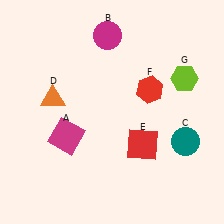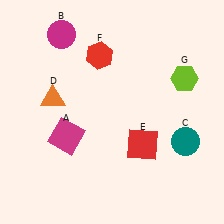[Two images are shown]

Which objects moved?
The objects that moved are: the magenta circle (B), the red hexagon (F).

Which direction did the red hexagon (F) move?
The red hexagon (F) moved left.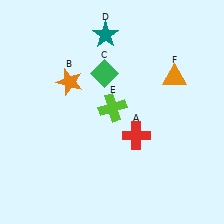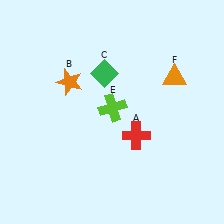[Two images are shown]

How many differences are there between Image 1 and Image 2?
There is 1 difference between the two images.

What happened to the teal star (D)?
The teal star (D) was removed in Image 2. It was in the top-left area of Image 1.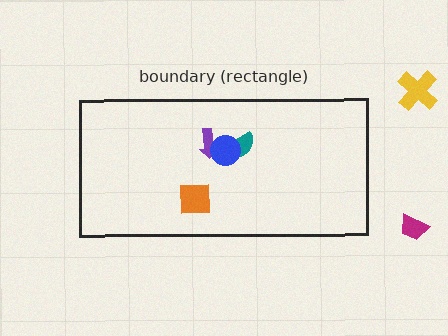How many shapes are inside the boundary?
4 inside, 2 outside.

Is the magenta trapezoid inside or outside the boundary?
Outside.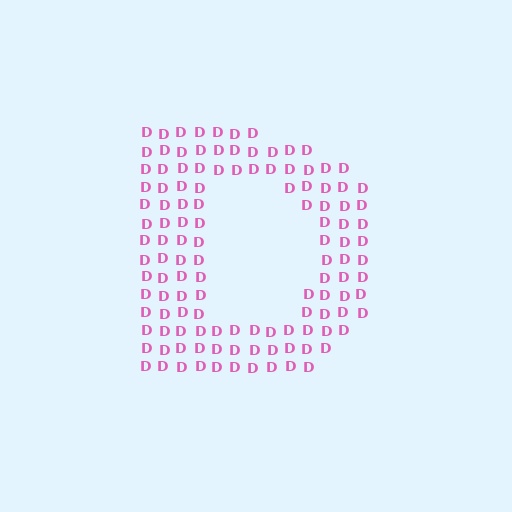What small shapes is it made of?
It is made of small letter D's.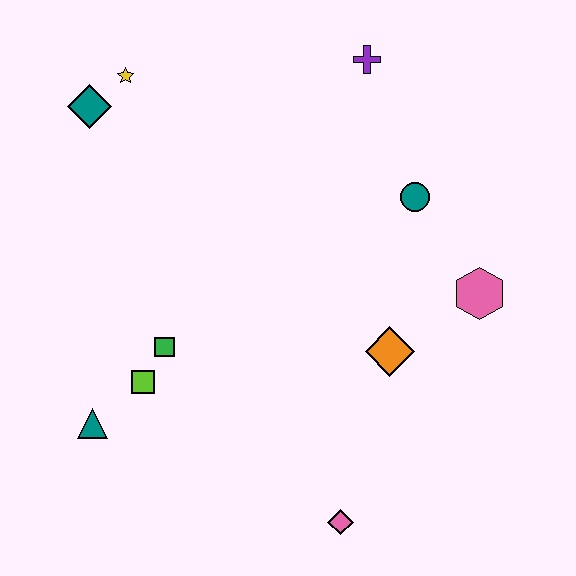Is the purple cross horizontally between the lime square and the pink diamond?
No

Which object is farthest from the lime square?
The purple cross is farthest from the lime square.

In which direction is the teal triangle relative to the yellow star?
The teal triangle is below the yellow star.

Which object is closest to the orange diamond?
The pink hexagon is closest to the orange diamond.